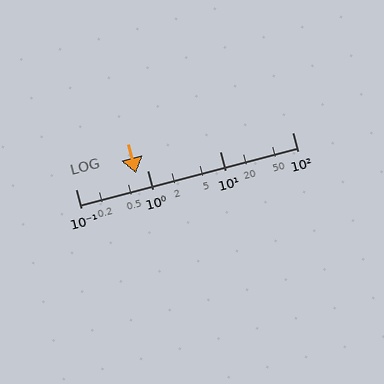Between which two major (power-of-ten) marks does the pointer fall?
The pointer is between 0.1 and 1.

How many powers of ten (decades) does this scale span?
The scale spans 3 decades, from 0.1 to 100.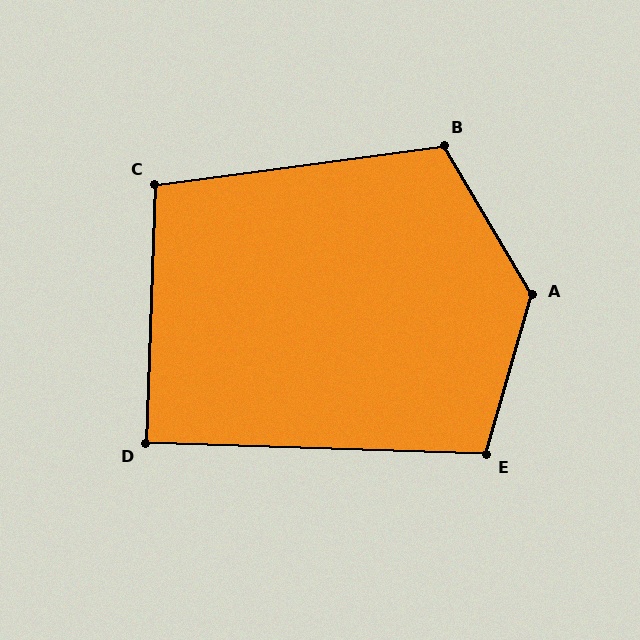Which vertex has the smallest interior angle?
D, at approximately 90 degrees.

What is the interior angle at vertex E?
Approximately 104 degrees (obtuse).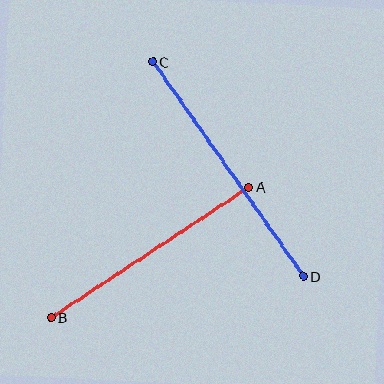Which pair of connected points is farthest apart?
Points C and D are farthest apart.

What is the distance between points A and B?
The distance is approximately 237 pixels.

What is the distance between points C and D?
The distance is approximately 262 pixels.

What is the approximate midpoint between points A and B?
The midpoint is at approximately (150, 252) pixels.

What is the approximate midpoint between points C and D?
The midpoint is at approximately (228, 169) pixels.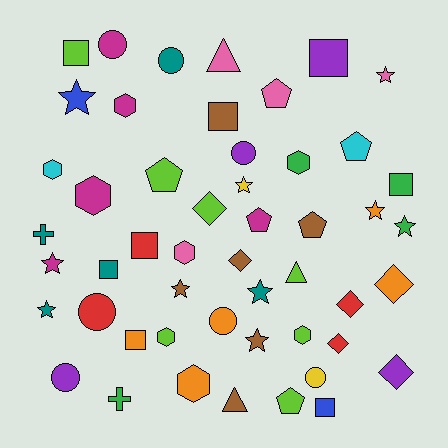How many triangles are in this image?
There are 3 triangles.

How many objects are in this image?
There are 50 objects.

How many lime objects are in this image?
There are 7 lime objects.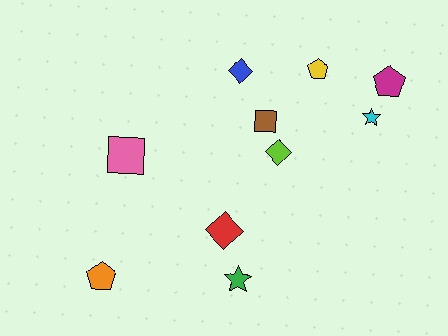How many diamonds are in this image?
There are 3 diamonds.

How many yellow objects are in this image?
There is 1 yellow object.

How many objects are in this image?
There are 10 objects.